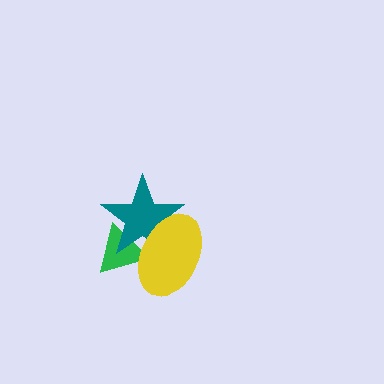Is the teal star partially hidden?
Yes, it is partially covered by another shape.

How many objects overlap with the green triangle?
2 objects overlap with the green triangle.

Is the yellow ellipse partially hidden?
No, no other shape covers it.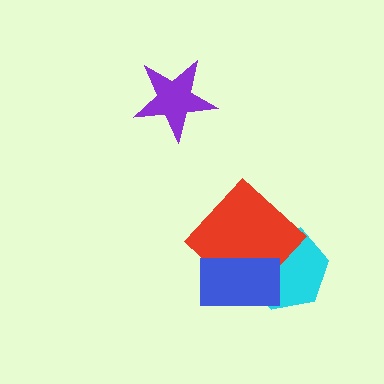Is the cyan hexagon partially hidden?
Yes, it is partially covered by another shape.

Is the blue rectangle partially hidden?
No, no other shape covers it.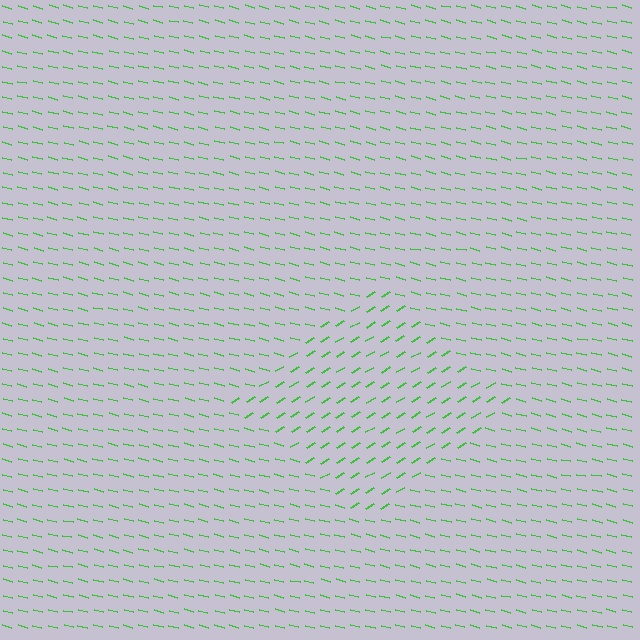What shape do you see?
I see a diamond.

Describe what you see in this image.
The image is filled with small green line segments. A diamond region in the image has lines oriented differently from the surrounding lines, creating a visible texture boundary.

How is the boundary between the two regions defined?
The boundary is defined purely by a change in line orientation (approximately 45 degrees difference). All lines are the same color and thickness.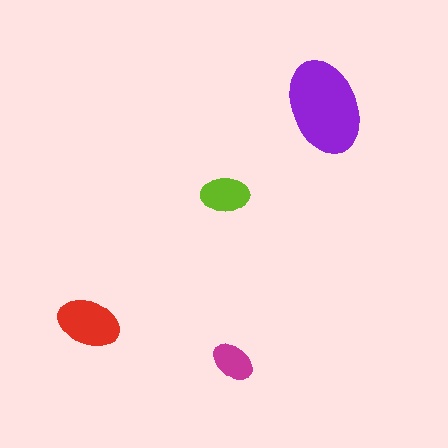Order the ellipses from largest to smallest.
the purple one, the red one, the lime one, the magenta one.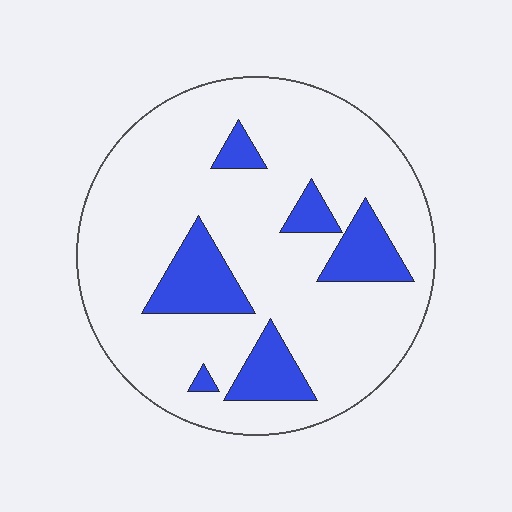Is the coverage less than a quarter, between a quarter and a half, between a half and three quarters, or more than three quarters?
Less than a quarter.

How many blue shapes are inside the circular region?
6.